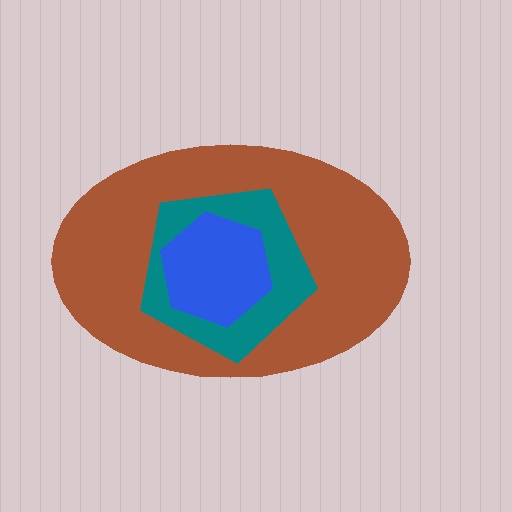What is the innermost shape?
The blue hexagon.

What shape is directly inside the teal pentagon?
The blue hexagon.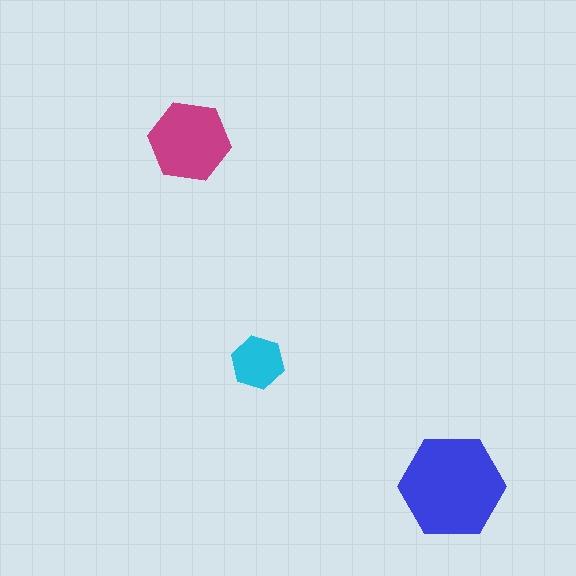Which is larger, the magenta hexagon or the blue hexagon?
The blue one.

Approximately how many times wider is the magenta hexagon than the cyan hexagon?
About 1.5 times wider.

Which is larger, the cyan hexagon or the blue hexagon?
The blue one.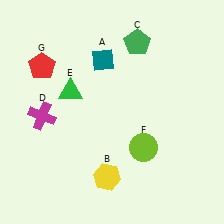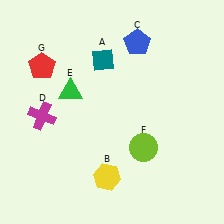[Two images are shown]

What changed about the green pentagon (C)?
In Image 1, C is green. In Image 2, it changed to blue.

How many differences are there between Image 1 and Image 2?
There is 1 difference between the two images.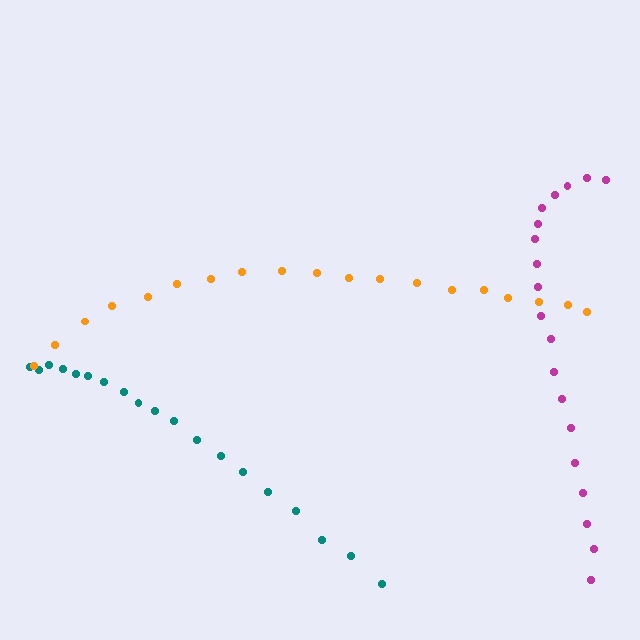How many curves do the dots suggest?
There are 3 distinct paths.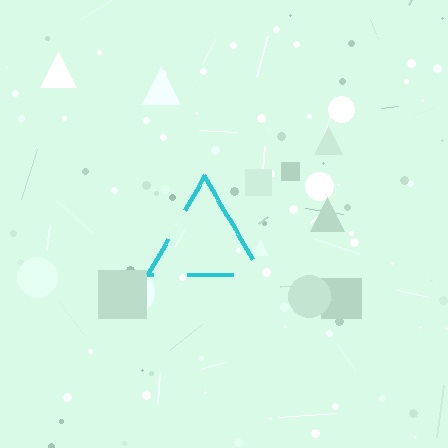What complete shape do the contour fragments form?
The contour fragments form a triangle.